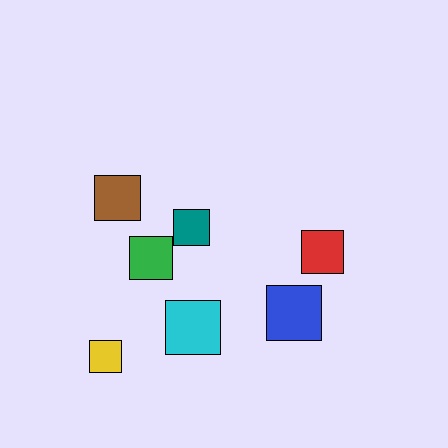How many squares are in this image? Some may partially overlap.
There are 7 squares.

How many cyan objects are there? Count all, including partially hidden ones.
There is 1 cyan object.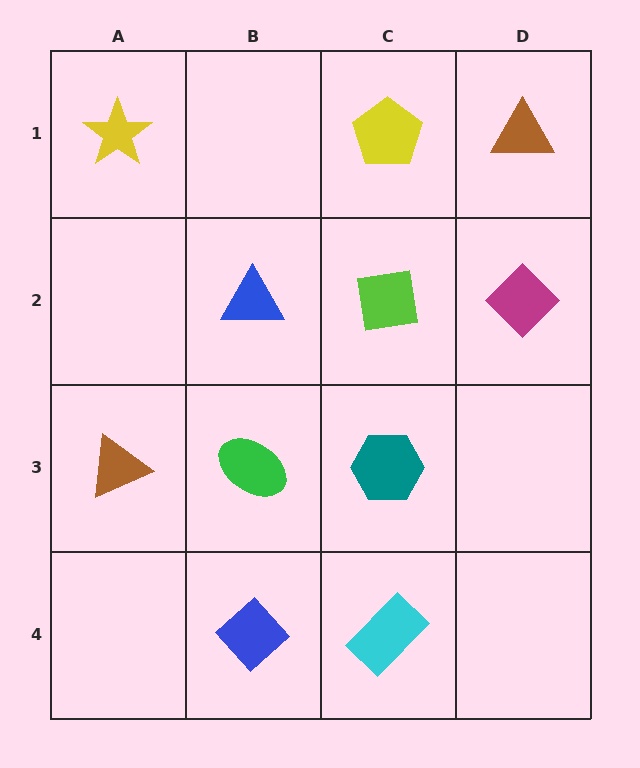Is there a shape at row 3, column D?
No, that cell is empty.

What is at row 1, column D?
A brown triangle.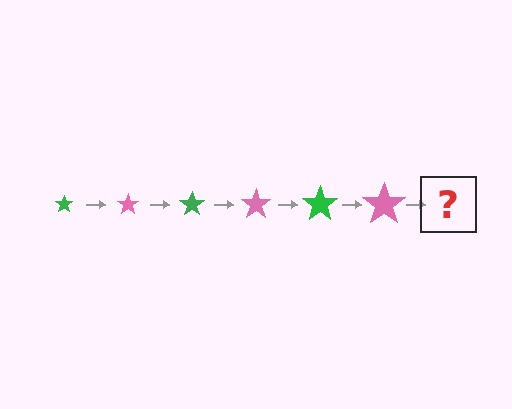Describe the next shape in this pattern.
It should be a green star, larger than the previous one.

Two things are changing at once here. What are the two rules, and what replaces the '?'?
The two rules are that the star grows larger each step and the color cycles through green and pink. The '?' should be a green star, larger than the previous one.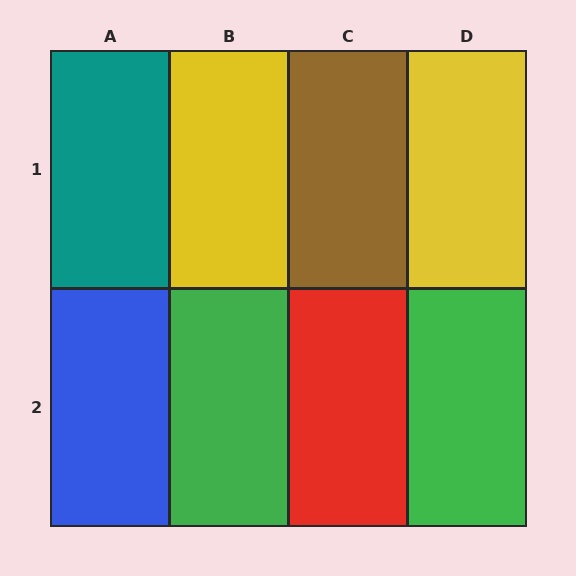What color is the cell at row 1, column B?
Yellow.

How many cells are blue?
1 cell is blue.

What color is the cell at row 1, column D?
Yellow.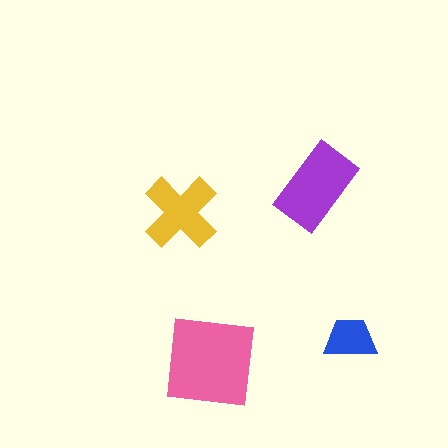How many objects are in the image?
There are 4 objects in the image.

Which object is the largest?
The pink square.